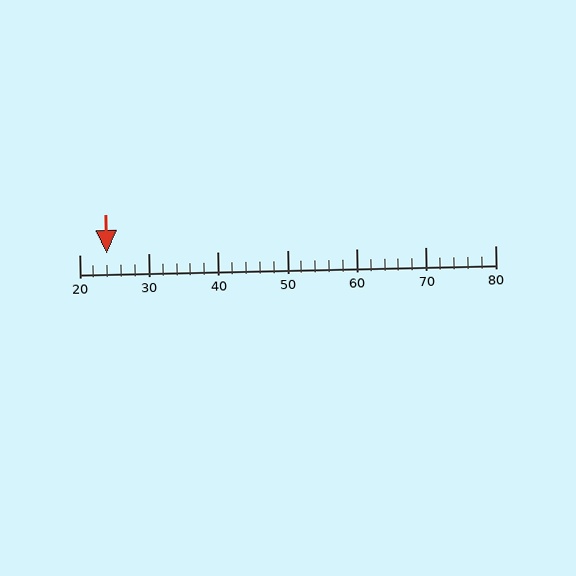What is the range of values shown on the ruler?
The ruler shows values from 20 to 80.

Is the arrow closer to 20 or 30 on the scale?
The arrow is closer to 20.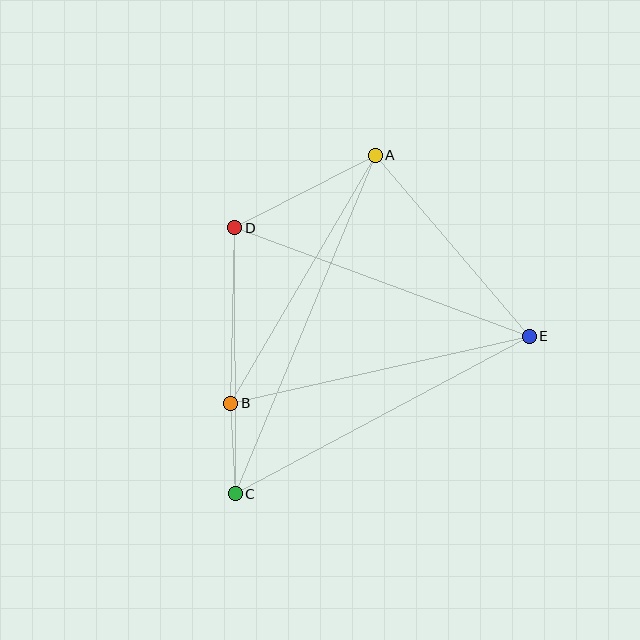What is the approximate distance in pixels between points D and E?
The distance between D and E is approximately 314 pixels.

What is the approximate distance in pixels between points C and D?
The distance between C and D is approximately 266 pixels.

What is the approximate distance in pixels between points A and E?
The distance between A and E is approximately 238 pixels.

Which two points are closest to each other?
Points B and C are closest to each other.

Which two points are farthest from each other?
Points A and C are farthest from each other.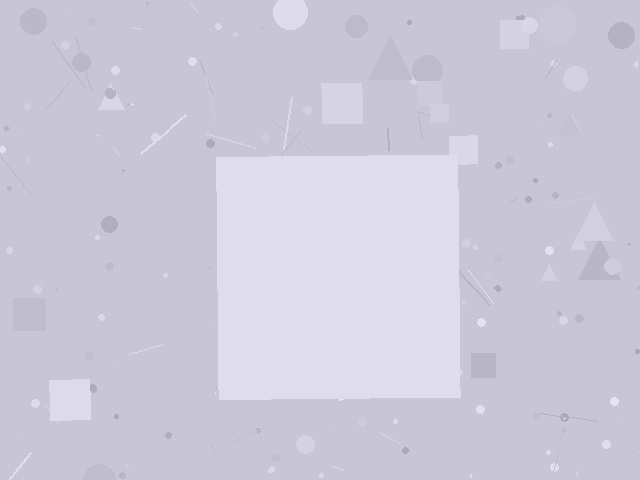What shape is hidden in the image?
A square is hidden in the image.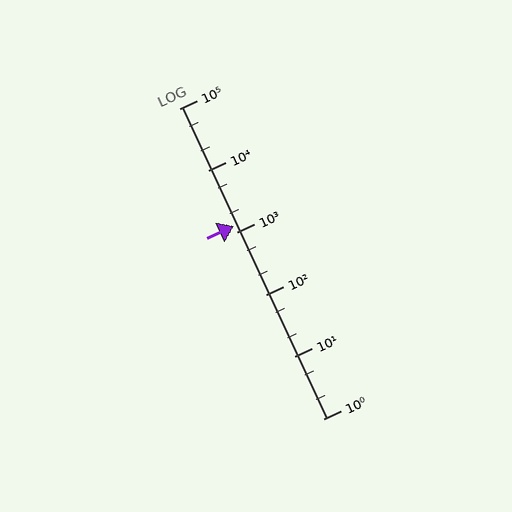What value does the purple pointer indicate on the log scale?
The pointer indicates approximately 1300.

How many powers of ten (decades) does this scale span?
The scale spans 5 decades, from 1 to 100000.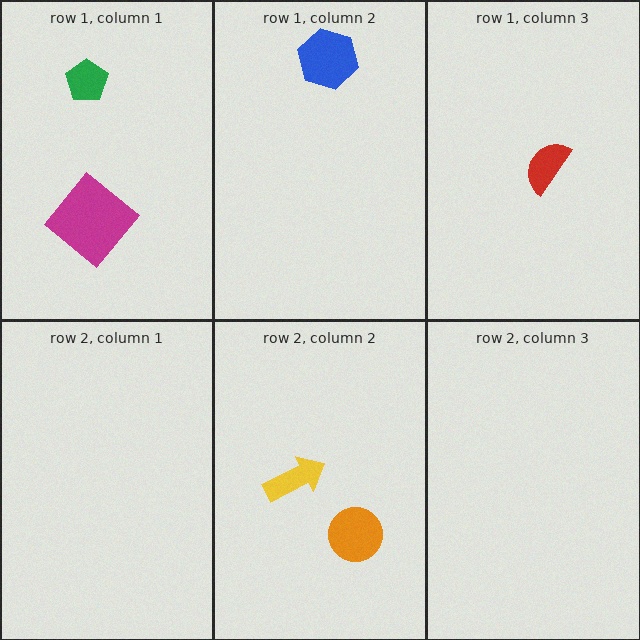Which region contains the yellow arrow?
The row 2, column 2 region.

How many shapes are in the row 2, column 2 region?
2.